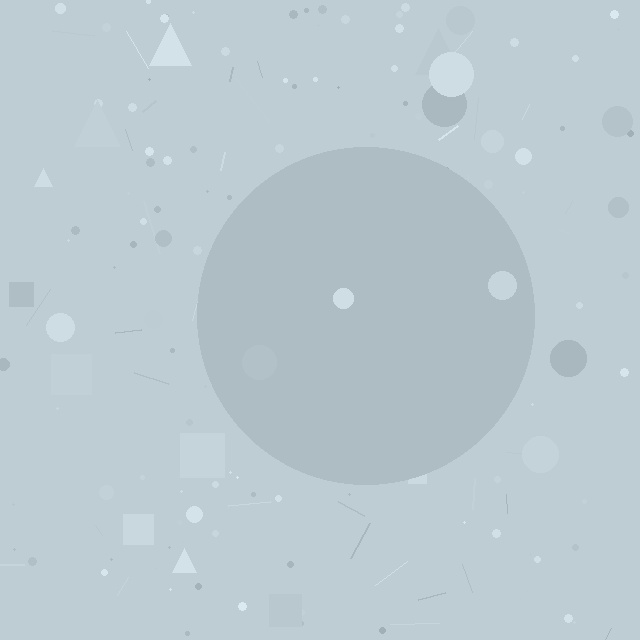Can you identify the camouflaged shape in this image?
The camouflaged shape is a circle.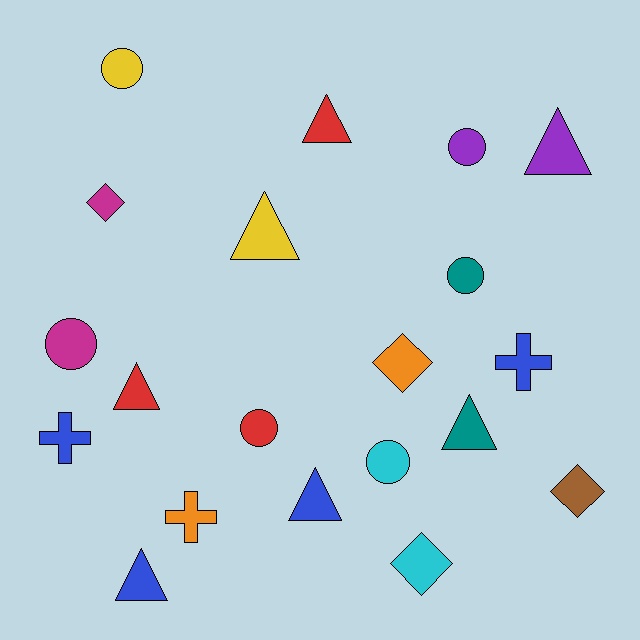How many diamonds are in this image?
There are 4 diamonds.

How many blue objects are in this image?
There are 4 blue objects.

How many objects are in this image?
There are 20 objects.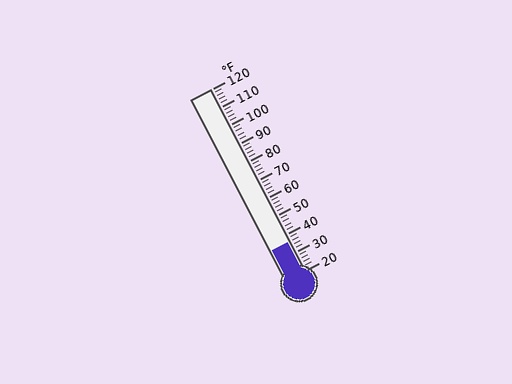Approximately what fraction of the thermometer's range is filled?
The thermometer is filled to approximately 15% of its range.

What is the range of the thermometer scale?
The thermometer scale ranges from 20°F to 120°F.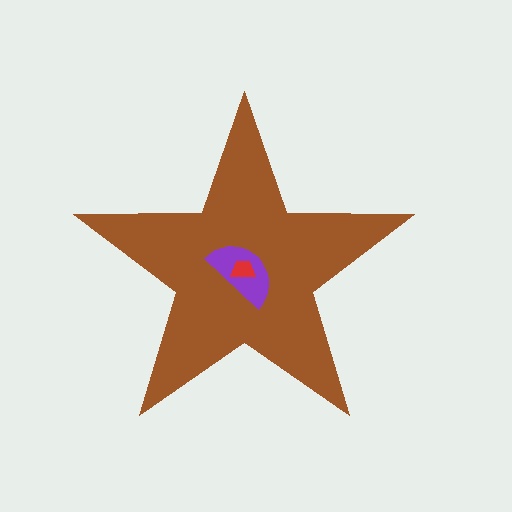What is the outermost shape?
The brown star.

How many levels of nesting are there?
3.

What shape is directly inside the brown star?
The purple semicircle.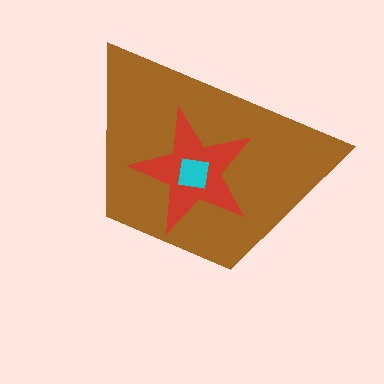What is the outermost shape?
The brown trapezoid.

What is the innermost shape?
The cyan square.